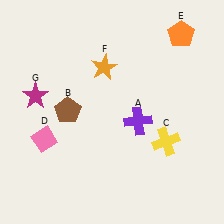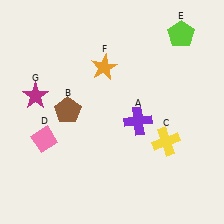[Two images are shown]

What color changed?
The pentagon (E) changed from orange in Image 1 to lime in Image 2.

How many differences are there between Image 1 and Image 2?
There is 1 difference between the two images.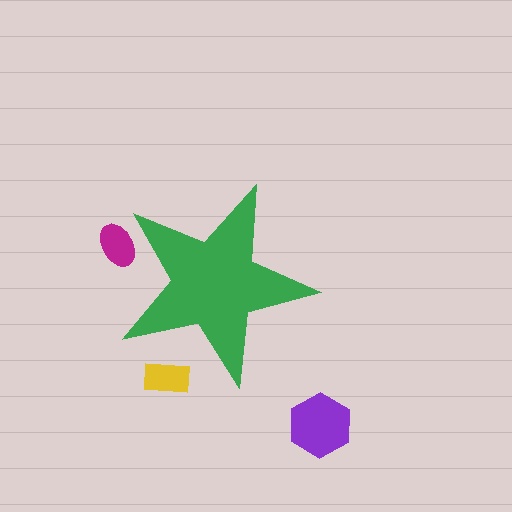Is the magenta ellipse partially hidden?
Yes, the magenta ellipse is partially hidden behind the green star.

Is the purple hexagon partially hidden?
No, the purple hexagon is fully visible.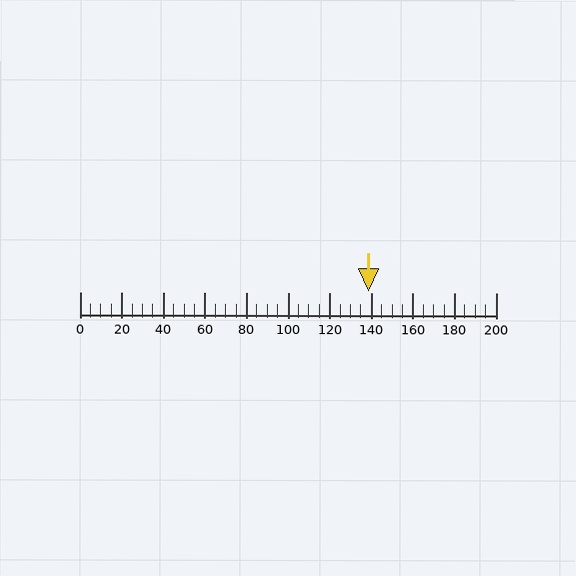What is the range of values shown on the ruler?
The ruler shows values from 0 to 200.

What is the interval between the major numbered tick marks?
The major tick marks are spaced 20 units apart.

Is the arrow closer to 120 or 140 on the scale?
The arrow is closer to 140.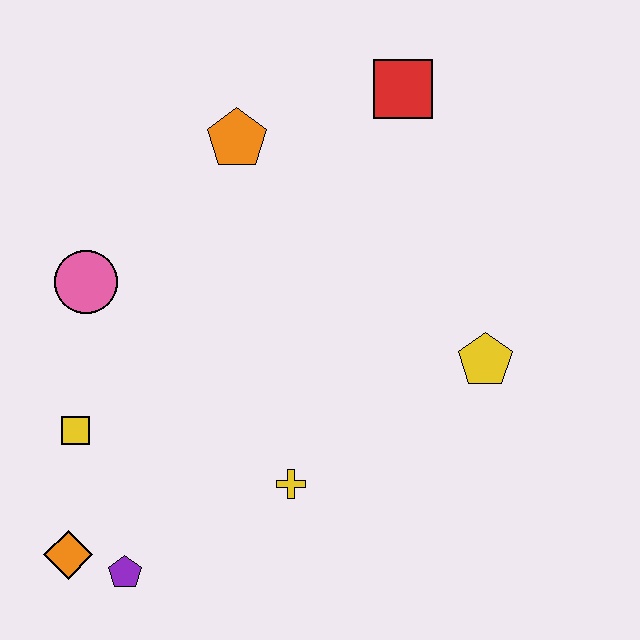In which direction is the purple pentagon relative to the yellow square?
The purple pentagon is below the yellow square.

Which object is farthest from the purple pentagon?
The red square is farthest from the purple pentagon.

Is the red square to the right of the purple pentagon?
Yes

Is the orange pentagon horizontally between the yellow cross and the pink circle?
Yes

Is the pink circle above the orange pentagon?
No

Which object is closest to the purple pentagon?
The orange diamond is closest to the purple pentagon.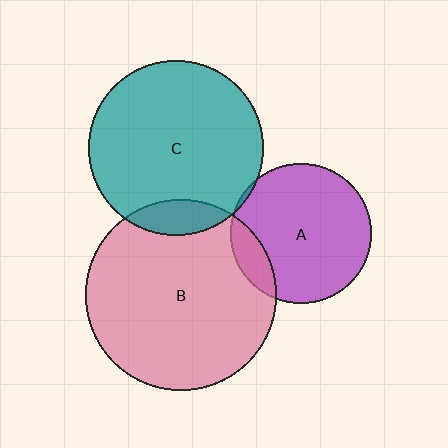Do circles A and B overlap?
Yes.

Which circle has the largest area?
Circle B (pink).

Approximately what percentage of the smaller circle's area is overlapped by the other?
Approximately 15%.